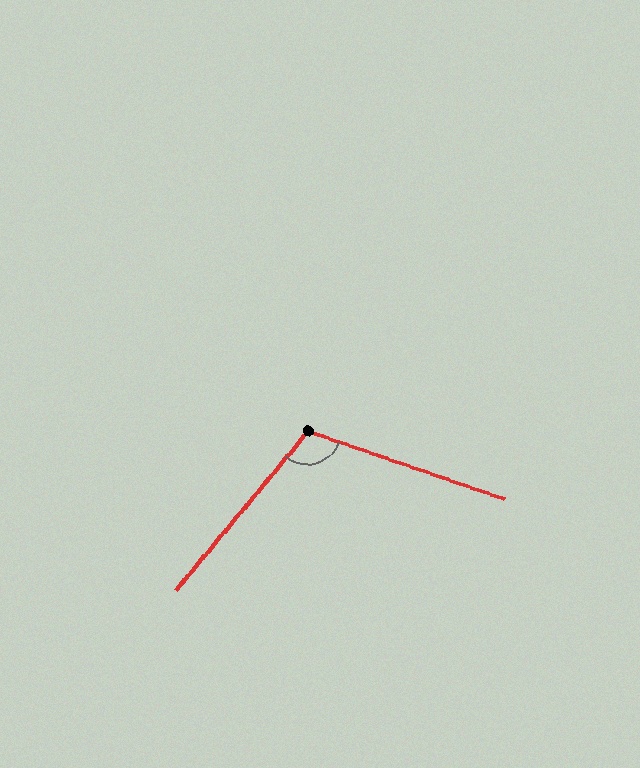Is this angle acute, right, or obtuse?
It is obtuse.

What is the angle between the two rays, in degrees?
Approximately 111 degrees.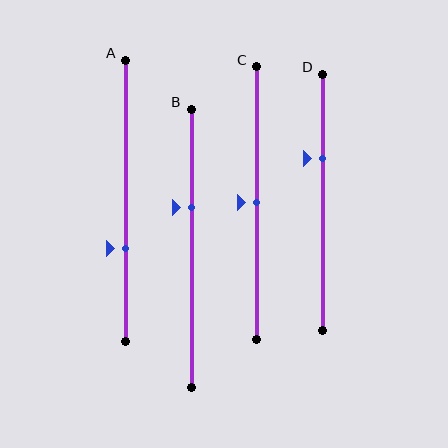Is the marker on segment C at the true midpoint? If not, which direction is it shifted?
Yes, the marker on segment C is at the true midpoint.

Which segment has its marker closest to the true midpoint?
Segment C has its marker closest to the true midpoint.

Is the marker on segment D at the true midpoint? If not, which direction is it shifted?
No, the marker on segment D is shifted upward by about 17% of the segment length.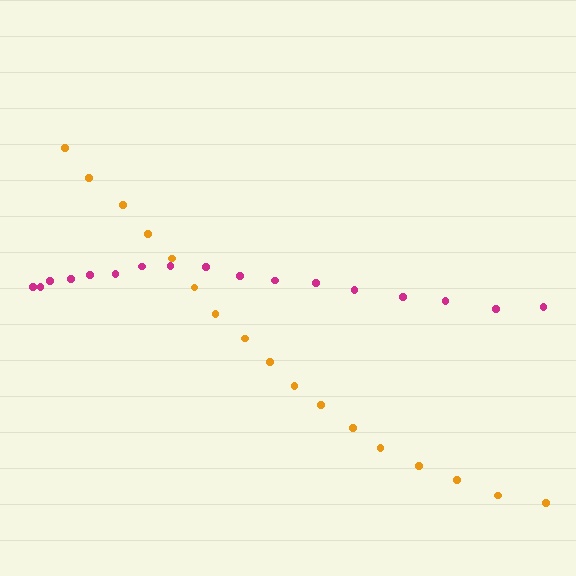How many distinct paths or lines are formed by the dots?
There are 2 distinct paths.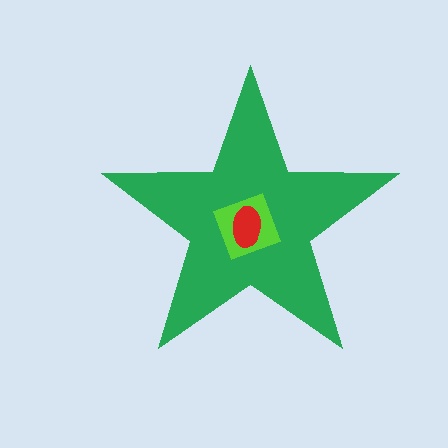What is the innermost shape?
The red ellipse.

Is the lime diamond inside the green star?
Yes.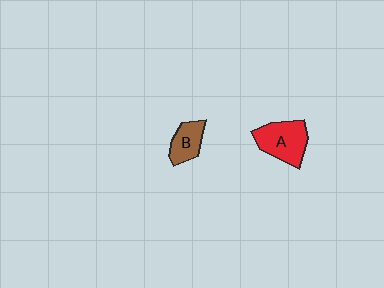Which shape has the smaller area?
Shape B (brown).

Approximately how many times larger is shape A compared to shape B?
Approximately 1.6 times.